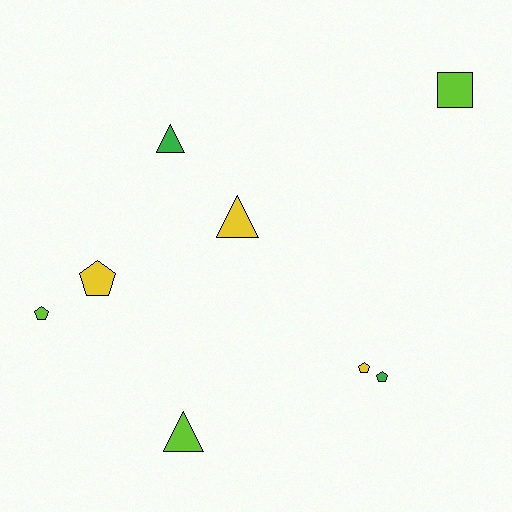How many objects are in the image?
There are 8 objects.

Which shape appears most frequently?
Pentagon, with 4 objects.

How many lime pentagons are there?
There is 1 lime pentagon.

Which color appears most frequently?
Yellow, with 3 objects.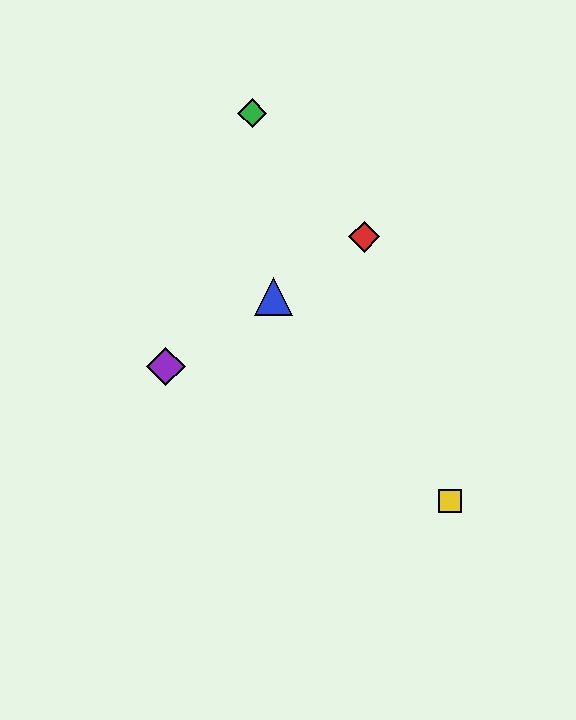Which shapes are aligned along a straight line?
The red diamond, the blue triangle, the purple diamond are aligned along a straight line.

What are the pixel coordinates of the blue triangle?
The blue triangle is at (273, 296).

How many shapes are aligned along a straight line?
3 shapes (the red diamond, the blue triangle, the purple diamond) are aligned along a straight line.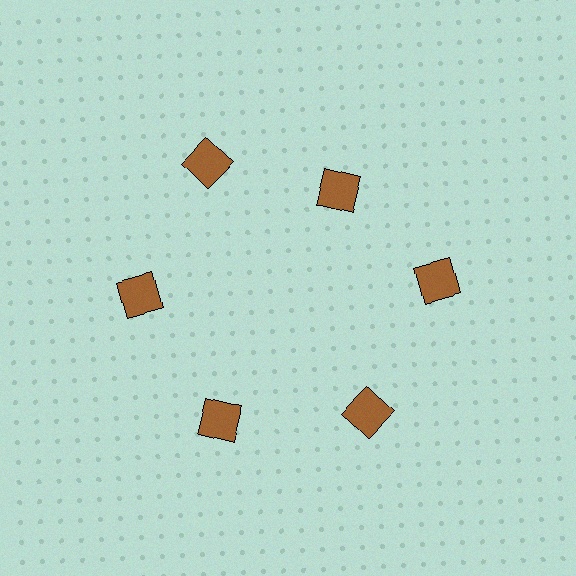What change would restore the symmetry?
The symmetry would be restored by moving it outward, back onto the ring so that all 6 squares sit at equal angles and equal distance from the center.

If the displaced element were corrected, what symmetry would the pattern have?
It would have 6-fold rotational symmetry — the pattern would map onto itself every 60 degrees.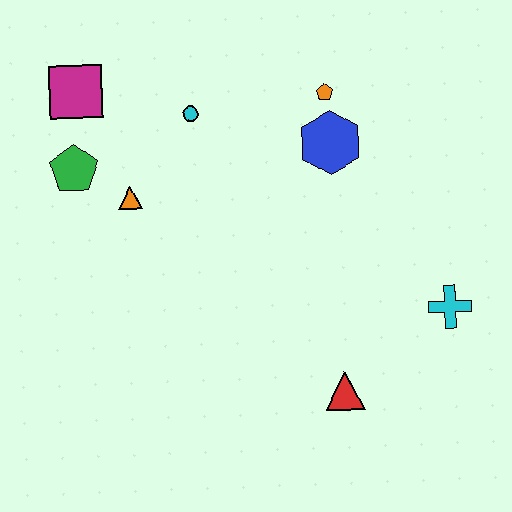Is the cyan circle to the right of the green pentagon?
Yes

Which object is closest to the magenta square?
The green pentagon is closest to the magenta square.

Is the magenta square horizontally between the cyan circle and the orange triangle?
No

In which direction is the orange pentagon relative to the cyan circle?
The orange pentagon is to the right of the cyan circle.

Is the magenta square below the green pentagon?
No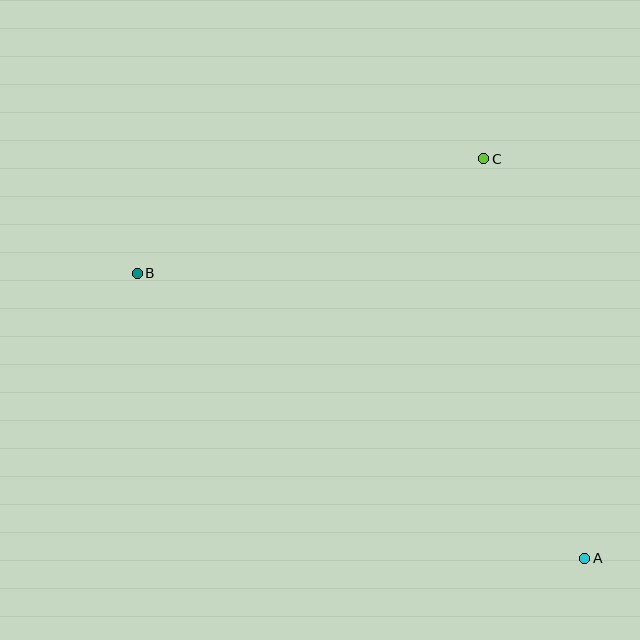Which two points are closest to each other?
Points B and C are closest to each other.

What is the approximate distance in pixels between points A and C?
The distance between A and C is approximately 412 pixels.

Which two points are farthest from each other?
Points A and B are farthest from each other.